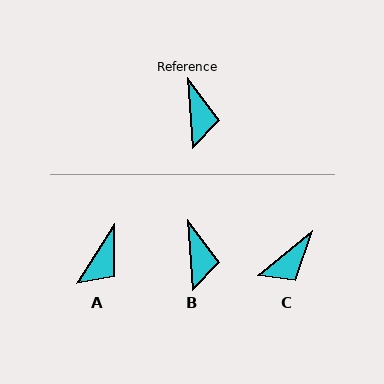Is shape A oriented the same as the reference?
No, it is off by about 37 degrees.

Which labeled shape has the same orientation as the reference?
B.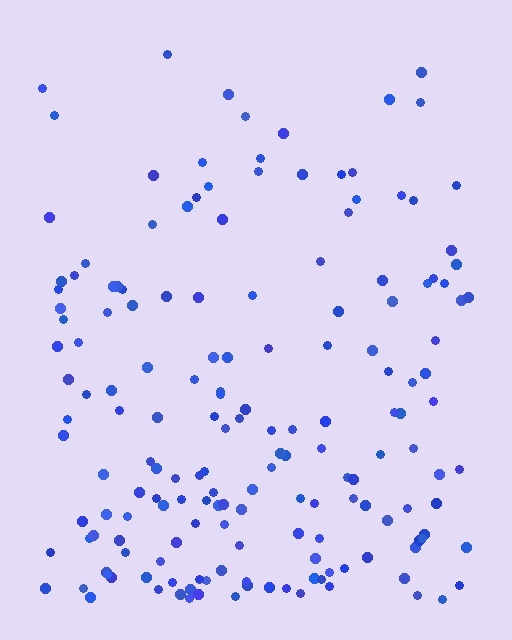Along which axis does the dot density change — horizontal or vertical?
Vertical.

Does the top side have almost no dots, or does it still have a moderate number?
Still a moderate number, just noticeably fewer than the bottom.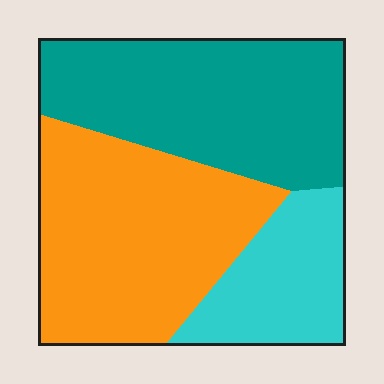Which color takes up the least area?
Cyan, at roughly 20%.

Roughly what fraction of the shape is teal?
Teal takes up between a third and a half of the shape.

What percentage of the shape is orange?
Orange covers around 40% of the shape.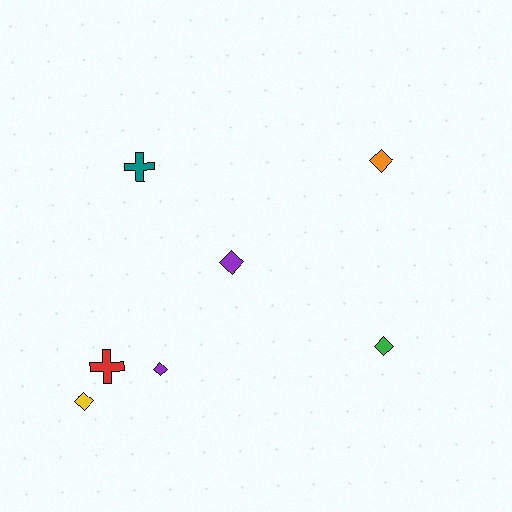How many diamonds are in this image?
There are 5 diamonds.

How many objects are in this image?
There are 7 objects.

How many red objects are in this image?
There is 1 red object.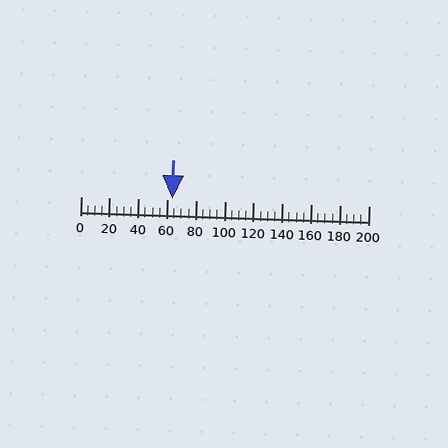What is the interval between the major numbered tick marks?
The major tick marks are spaced 20 units apart.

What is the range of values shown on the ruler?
The ruler shows values from 0 to 200.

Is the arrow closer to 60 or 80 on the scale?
The arrow is closer to 60.